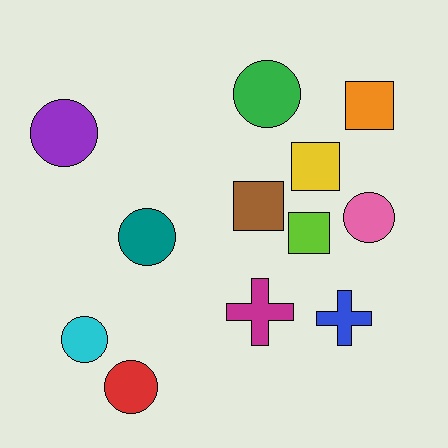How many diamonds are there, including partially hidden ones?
There are no diamonds.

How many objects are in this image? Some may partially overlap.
There are 12 objects.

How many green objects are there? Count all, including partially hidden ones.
There is 1 green object.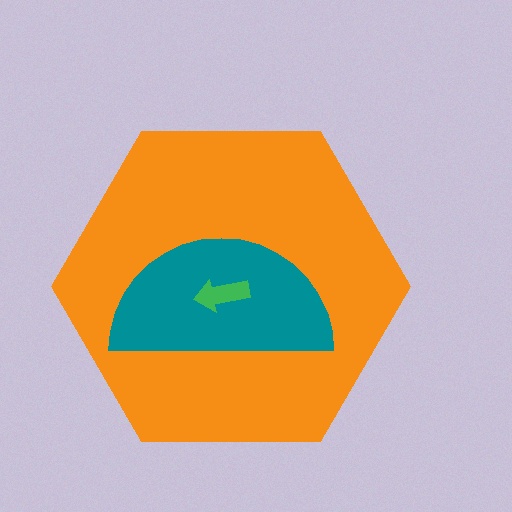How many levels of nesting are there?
3.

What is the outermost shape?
The orange hexagon.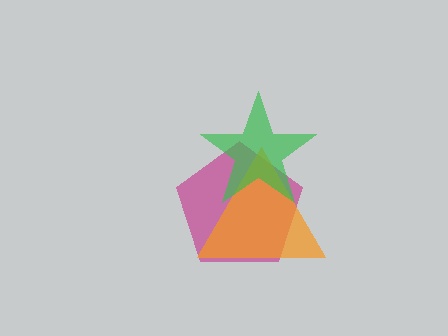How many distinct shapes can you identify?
There are 3 distinct shapes: a magenta pentagon, an orange triangle, a green star.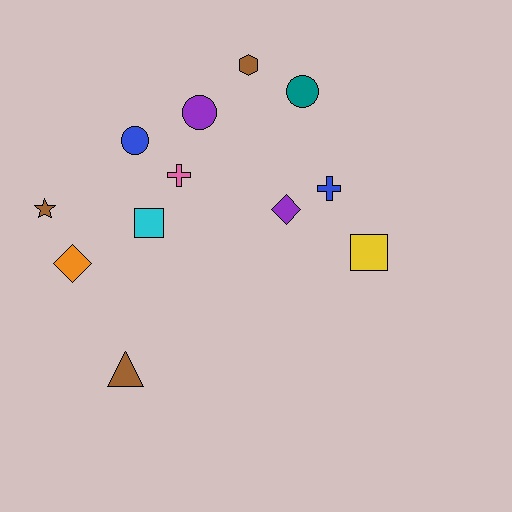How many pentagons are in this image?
There are no pentagons.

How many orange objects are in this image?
There is 1 orange object.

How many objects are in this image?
There are 12 objects.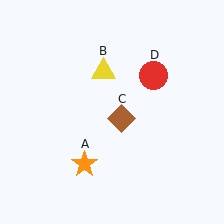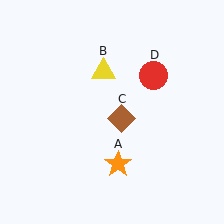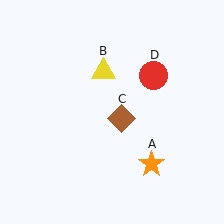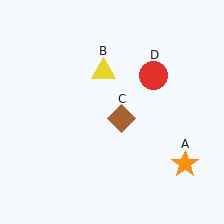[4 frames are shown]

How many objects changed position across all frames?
1 object changed position: orange star (object A).